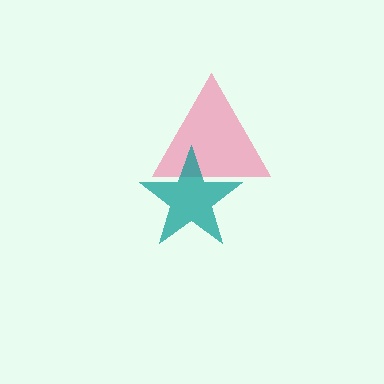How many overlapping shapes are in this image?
There are 2 overlapping shapes in the image.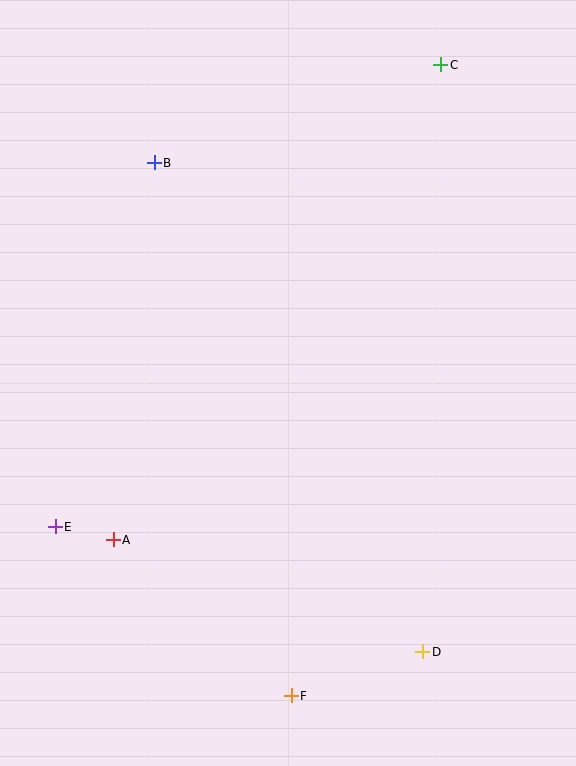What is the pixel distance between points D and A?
The distance between D and A is 329 pixels.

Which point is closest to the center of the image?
Point A at (113, 540) is closest to the center.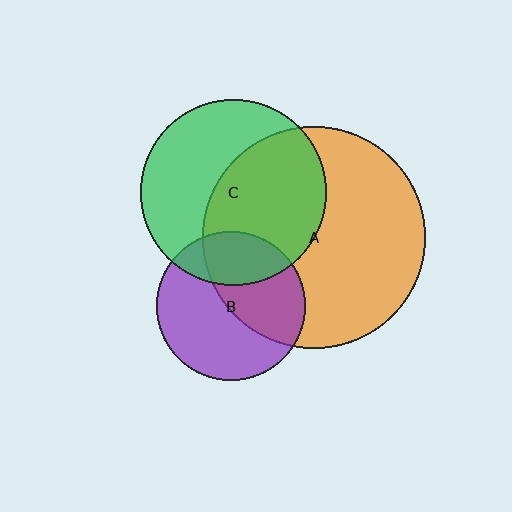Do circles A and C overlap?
Yes.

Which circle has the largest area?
Circle A (orange).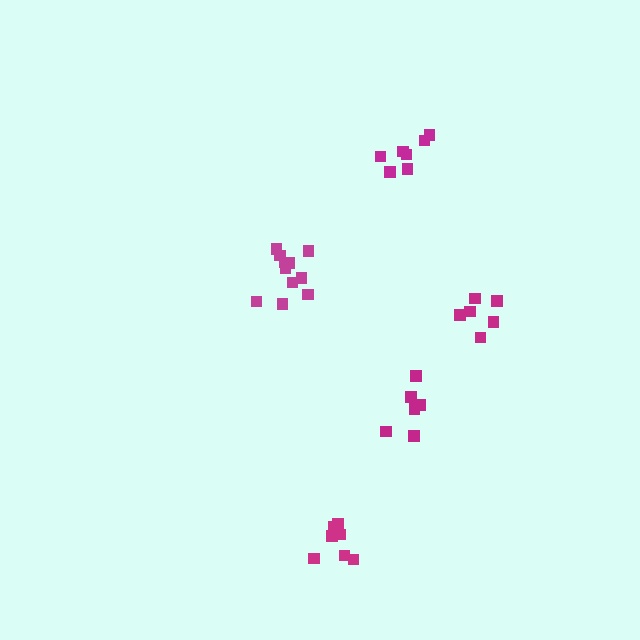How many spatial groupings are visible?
There are 5 spatial groupings.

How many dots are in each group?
Group 1: 6 dots, Group 2: 11 dots, Group 3: 6 dots, Group 4: 7 dots, Group 5: 7 dots (37 total).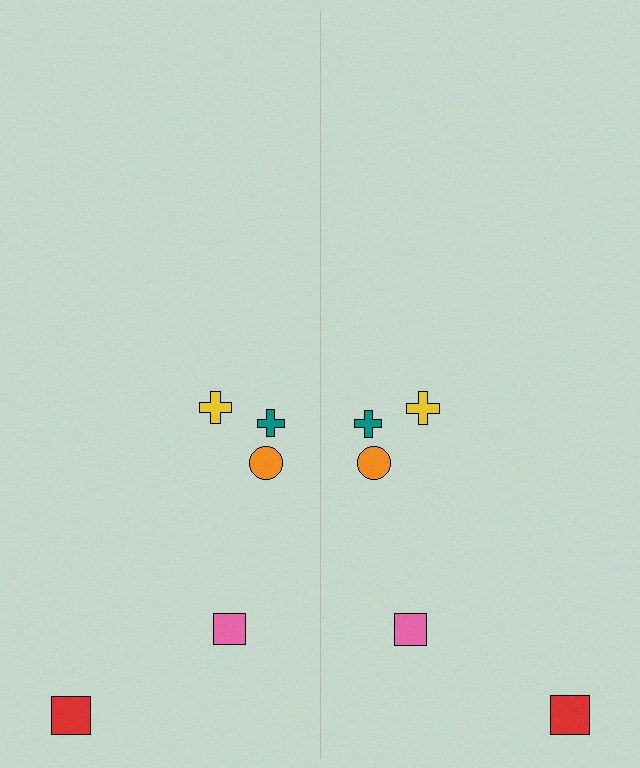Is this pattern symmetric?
Yes, this pattern has bilateral (reflection) symmetry.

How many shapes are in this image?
There are 10 shapes in this image.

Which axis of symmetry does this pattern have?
The pattern has a vertical axis of symmetry running through the center of the image.